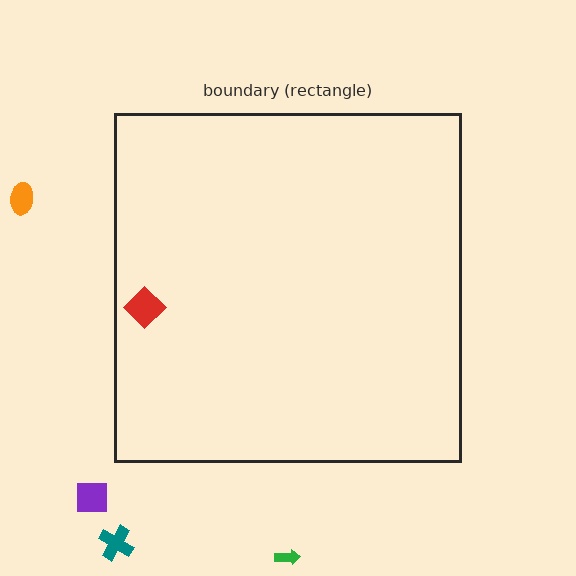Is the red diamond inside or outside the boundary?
Inside.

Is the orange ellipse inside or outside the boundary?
Outside.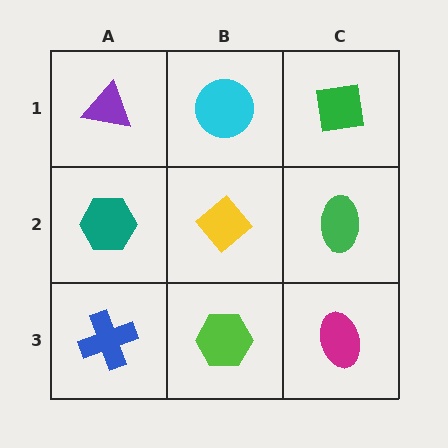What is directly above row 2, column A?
A purple triangle.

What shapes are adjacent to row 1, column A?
A teal hexagon (row 2, column A), a cyan circle (row 1, column B).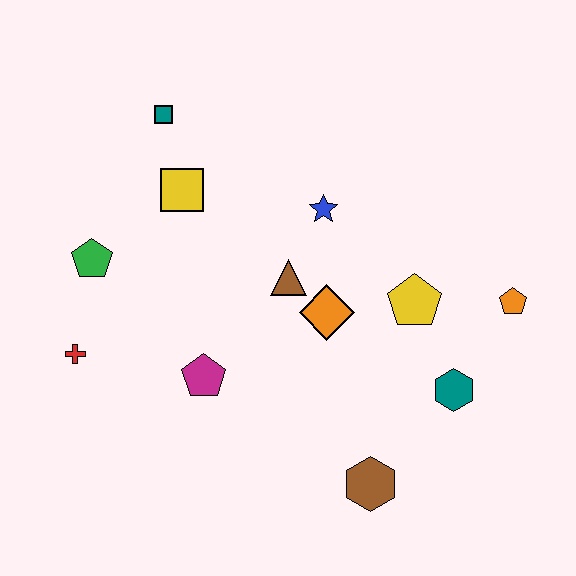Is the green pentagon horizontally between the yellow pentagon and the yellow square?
No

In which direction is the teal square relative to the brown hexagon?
The teal square is above the brown hexagon.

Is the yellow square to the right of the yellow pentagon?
No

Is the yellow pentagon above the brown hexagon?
Yes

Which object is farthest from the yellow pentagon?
The red cross is farthest from the yellow pentagon.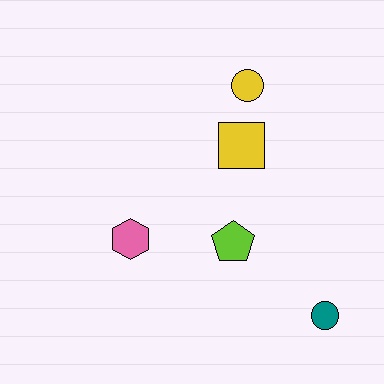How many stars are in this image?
There are no stars.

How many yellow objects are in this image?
There are 2 yellow objects.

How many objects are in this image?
There are 5 objects.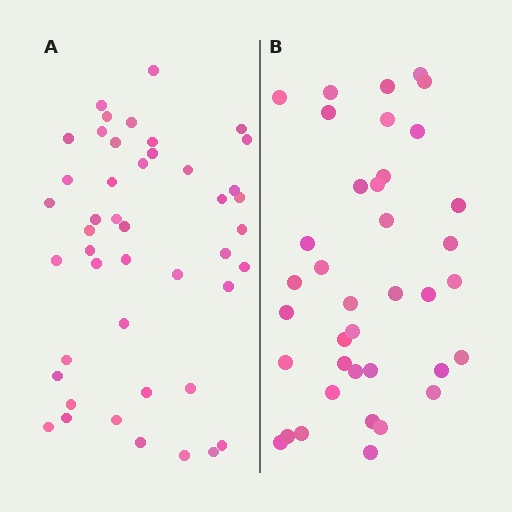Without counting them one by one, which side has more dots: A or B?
Region A (the left region) has more dots.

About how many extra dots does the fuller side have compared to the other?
Region A has roughly 8 or so more dots than region B.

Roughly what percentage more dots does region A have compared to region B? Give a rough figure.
About 20% more.